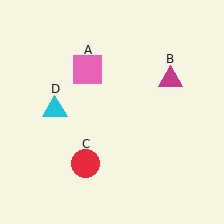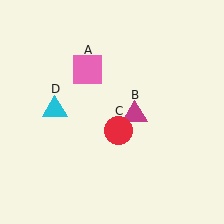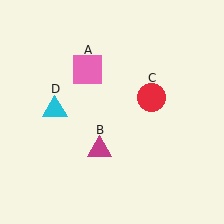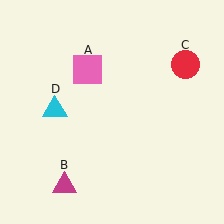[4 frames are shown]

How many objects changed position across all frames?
2 objects changed position: magenta triangle (object B), red circle (object C).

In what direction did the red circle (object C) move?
The red circle (object C) moved up and to the right.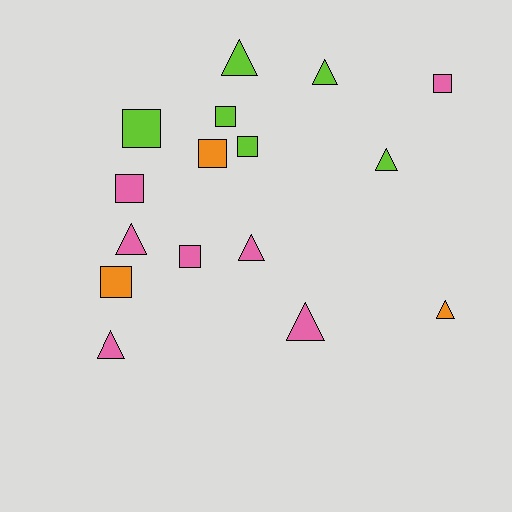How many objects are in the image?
There are 16 objects.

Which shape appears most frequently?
Square, with 8 objects.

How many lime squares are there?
There are 3 lime squares.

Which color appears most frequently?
Pink, with 7 objects.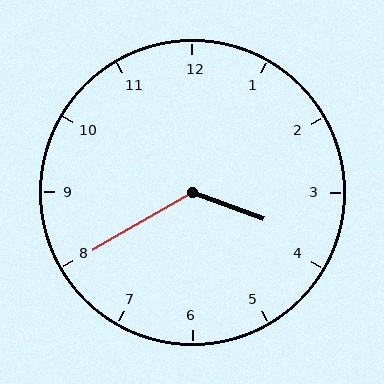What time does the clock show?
3:40.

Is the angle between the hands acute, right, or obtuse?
It is obtuse.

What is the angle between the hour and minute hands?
Approximately 130 degrees.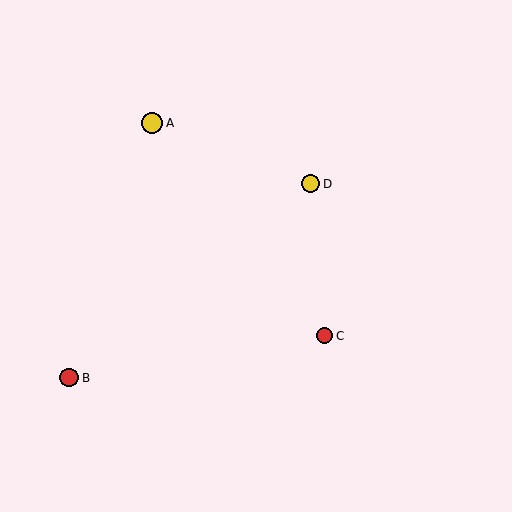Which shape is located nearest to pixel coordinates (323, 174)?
The yellow circle (labeled D) at (310, 184) is nearest to that location.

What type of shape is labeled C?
Shape C is a red circle.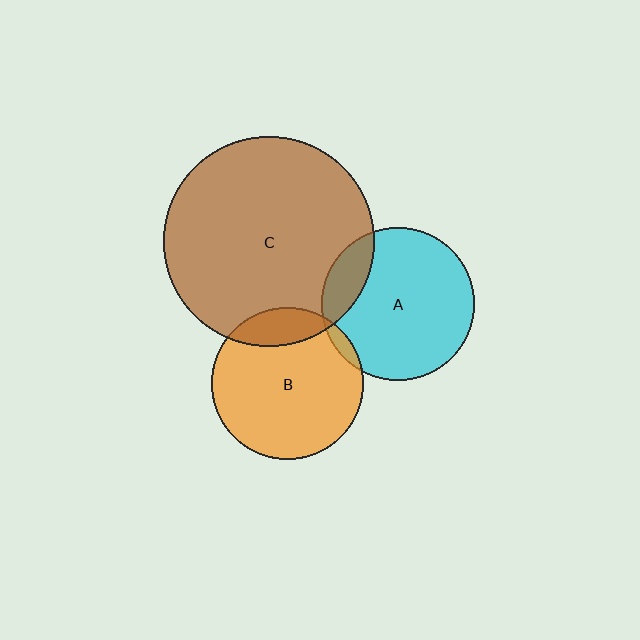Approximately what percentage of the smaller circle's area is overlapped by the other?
Approximately 5%.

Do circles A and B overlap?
Yes.